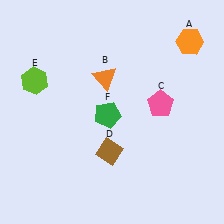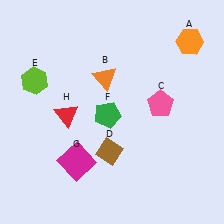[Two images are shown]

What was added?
A magenta square (G), a red triangle (H) were added in Image 2.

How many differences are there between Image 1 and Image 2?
There are 2 differences between the two images.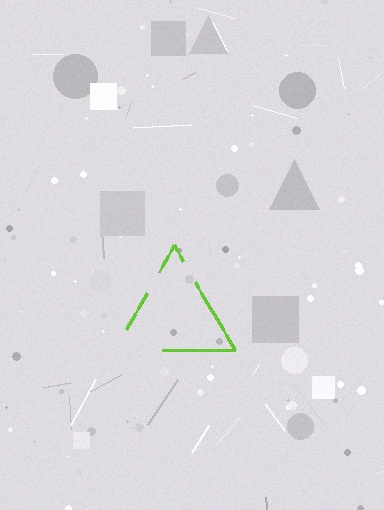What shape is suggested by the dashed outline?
The dashed outline suggests a triangle.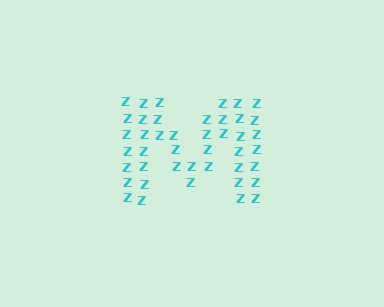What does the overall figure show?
The overall figure shows the letter M.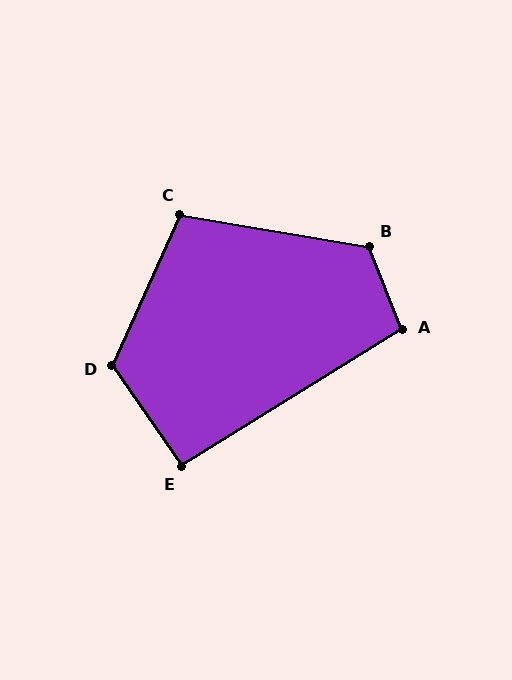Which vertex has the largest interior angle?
B, at approximately 121 degrees.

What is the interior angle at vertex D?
Approximately 121 degrees (obtuse).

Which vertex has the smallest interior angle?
E, at approximately 93 degrees.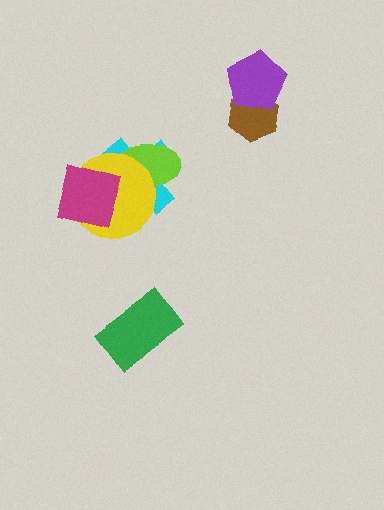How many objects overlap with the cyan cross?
3 objects overlap with the cyan cross.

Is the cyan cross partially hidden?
Yes, it is partially covered by another shape.